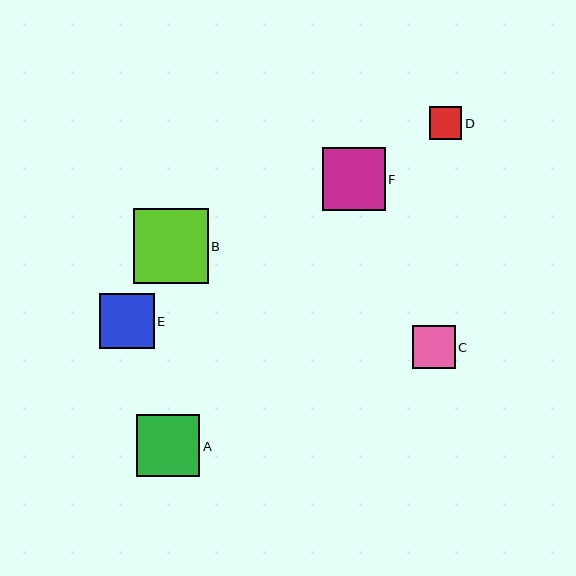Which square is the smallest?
Square D is the smallest with a size of approximately 32 pixels.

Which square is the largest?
Square B is the largest with a size of approximately 75 pixels.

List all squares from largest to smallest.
From largest to smallest: B, A, F, E, C, D.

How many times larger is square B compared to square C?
Square B is approximately 1.7 times the size of square C.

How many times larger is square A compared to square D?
Square A is approximately 2.0 times the size of square D.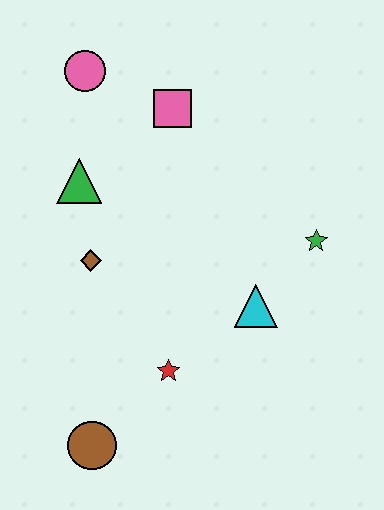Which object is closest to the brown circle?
The red star is closest to the brown circle.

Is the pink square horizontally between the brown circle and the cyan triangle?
Yes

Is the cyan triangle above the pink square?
No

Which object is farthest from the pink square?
The brown circle is farthest from the pink square.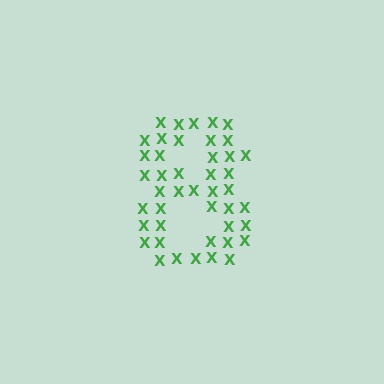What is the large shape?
The large shape is the digit 8.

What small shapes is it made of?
It is made of small letter X's.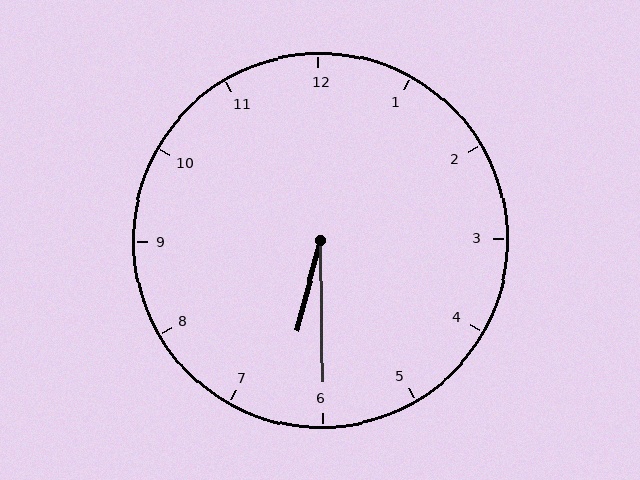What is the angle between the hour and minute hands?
Approximately 15 degrees.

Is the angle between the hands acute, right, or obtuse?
It is acute.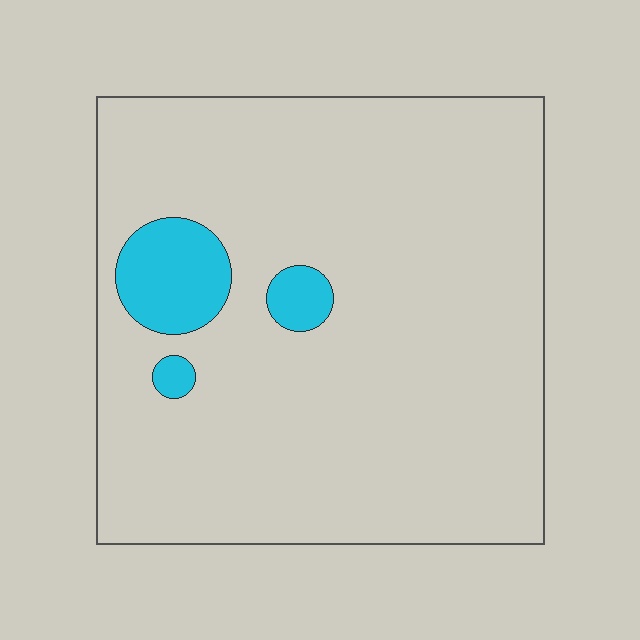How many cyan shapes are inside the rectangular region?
3.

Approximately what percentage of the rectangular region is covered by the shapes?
Approximately 10%.